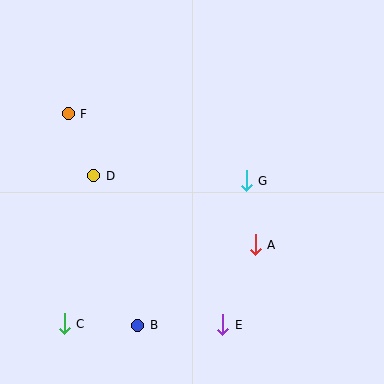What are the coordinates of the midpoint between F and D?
The midpoint between F and D is at (81, 145).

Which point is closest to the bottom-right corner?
Point E is closest to the bottom-right corner.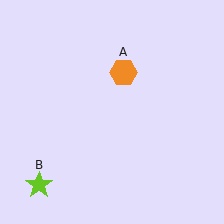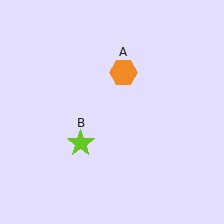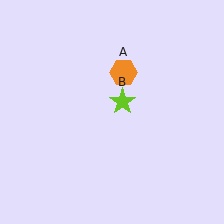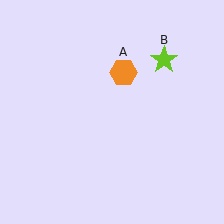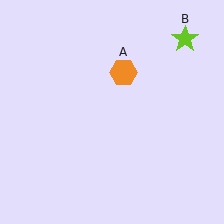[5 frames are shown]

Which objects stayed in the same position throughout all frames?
Orange hexagon (object A) remained stationary.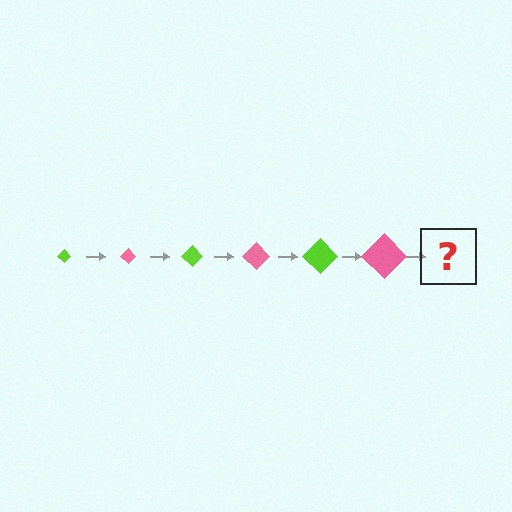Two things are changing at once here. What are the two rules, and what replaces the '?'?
The two rules are that the diamond grows larger each step and the color cycles through lime and pink. The '?' should be a lime diamond, larger than the previous one.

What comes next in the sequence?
The next element should be a lime diamond, larger than the previous one.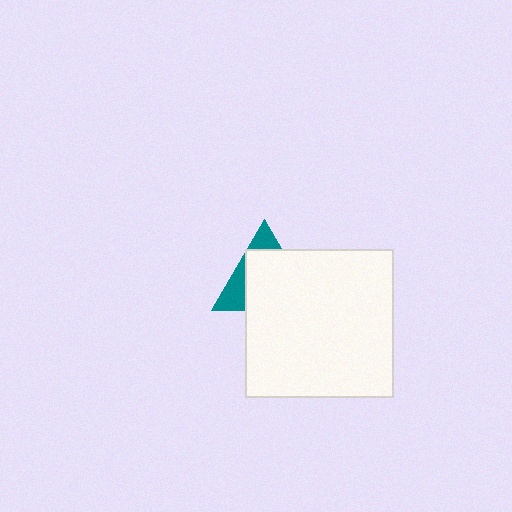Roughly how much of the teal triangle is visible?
A small part of it is visible (roughly 32%).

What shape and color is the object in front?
The object in front is a white square.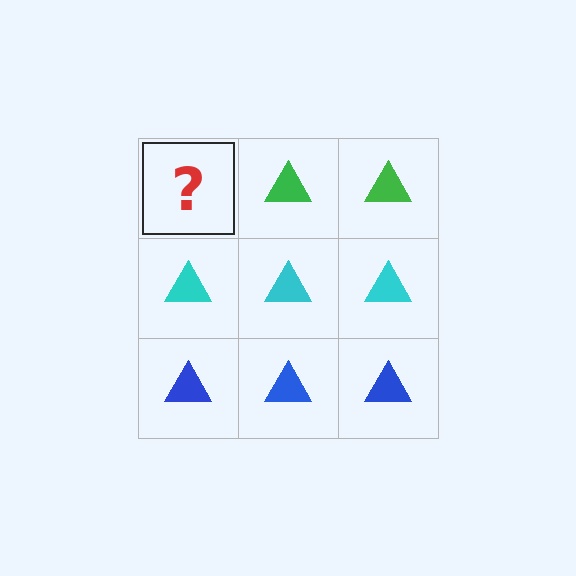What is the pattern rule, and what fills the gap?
The rule is that each row has a consistent color. The gap should be filled with a green triangle.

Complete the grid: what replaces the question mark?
The question mark should be replaced with a green triangle.